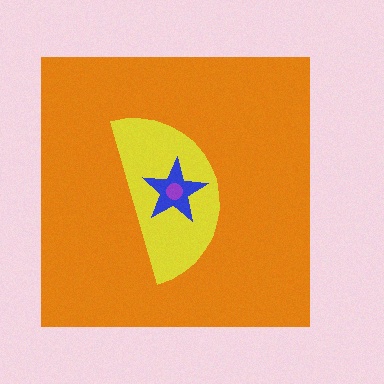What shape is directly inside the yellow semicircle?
The blue star.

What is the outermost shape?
The orange square.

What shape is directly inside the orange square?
The yellow semicircle.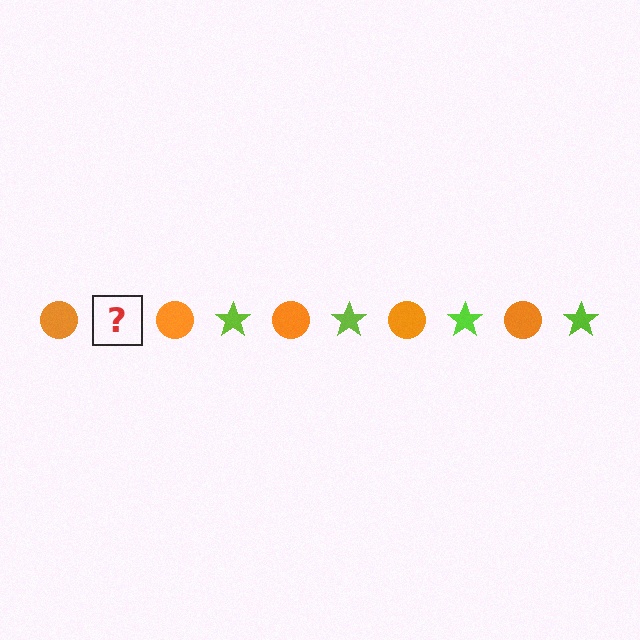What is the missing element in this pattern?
The missing element is a lime star.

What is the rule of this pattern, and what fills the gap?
The rule is that the pattern alternates between orange circle and lime star. The gap should be filled with a lime star.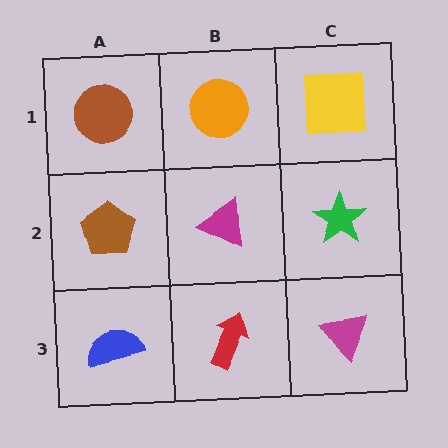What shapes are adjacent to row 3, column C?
A green star (row 2, column C), a red arrow (row 3, column B).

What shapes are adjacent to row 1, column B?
A magenta triangle (row 2, column B), a brown circle (row 1, column A), a yellow square (row 1, column C).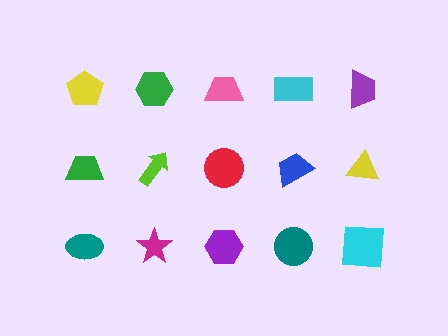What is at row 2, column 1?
A green trapezoid.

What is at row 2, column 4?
A blue trapezoid.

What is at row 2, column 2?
A lime arrow.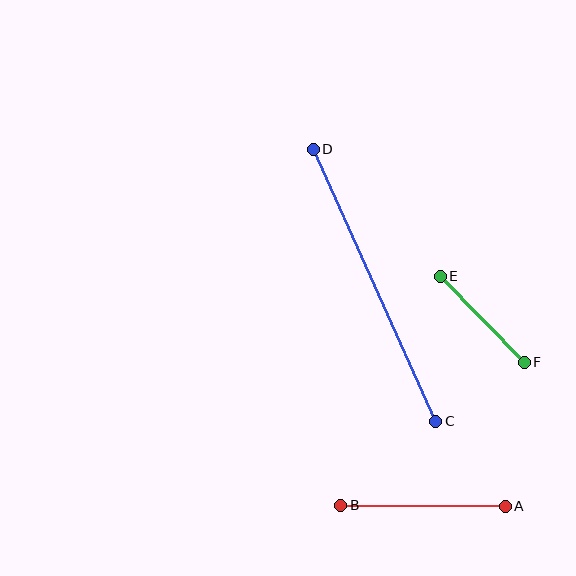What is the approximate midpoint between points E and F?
The midpoint is at approximately (482, 319) pixels.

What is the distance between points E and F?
The distance is approximately 120 pixels.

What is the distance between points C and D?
The distance is approximately 299 pixels.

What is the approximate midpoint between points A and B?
The midpoint is at approximately (423, 506) pixels.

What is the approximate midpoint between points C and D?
The midpoint is at approximately (374, 285) pixels.